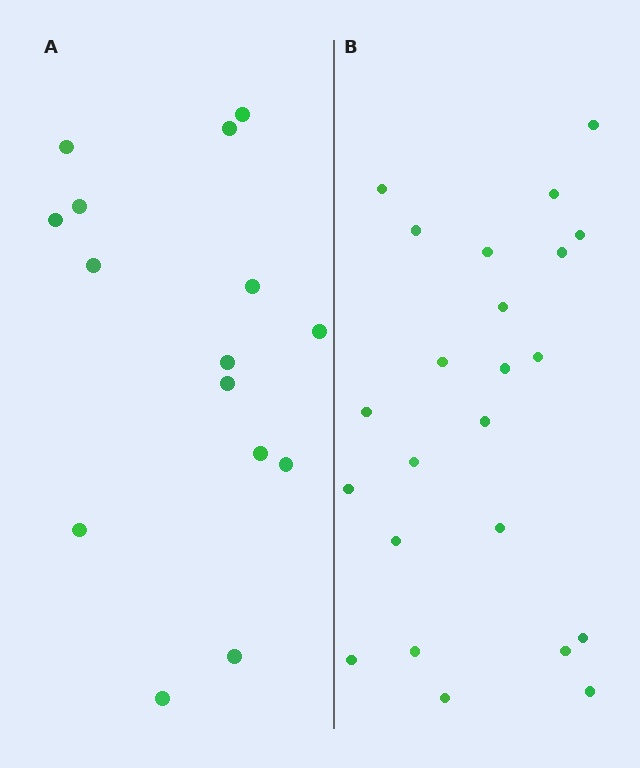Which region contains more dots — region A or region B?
Region B (the right region) has more dots.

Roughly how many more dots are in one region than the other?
Region B has roughly 8 or so more dots than region A.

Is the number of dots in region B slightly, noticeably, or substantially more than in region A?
Region B has substantially more. The ratio is roughly 1.5 to 1.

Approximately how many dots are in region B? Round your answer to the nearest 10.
About 20 dots. (The exact count is 23, which rounds to 20.)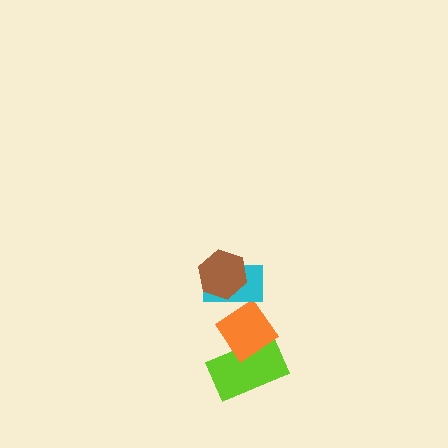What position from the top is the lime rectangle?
The lime rectangle is 4th from the top.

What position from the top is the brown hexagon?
The brown hexagon is 1st from the top.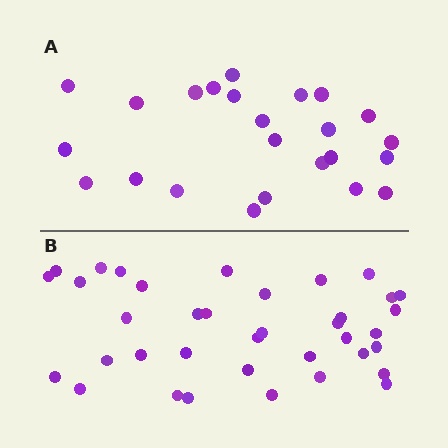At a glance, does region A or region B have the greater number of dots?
Region B (the bottom region) has more dots.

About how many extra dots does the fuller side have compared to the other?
Region B has approximately 15 more dots than region A.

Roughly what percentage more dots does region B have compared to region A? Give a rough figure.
About 55% more.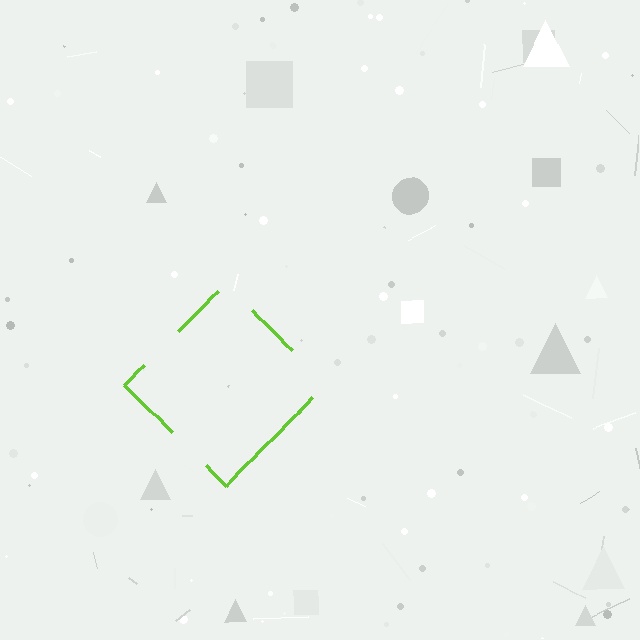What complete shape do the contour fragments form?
The contour fragments form a diamond.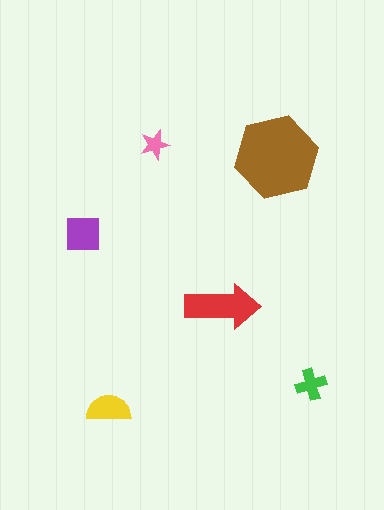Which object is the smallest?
The pink star.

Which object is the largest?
The brown hexagon.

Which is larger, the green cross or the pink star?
The green cross.